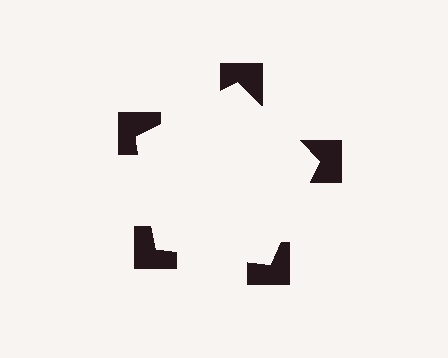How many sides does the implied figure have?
5 sides.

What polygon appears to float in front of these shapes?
An illusory pentagon — its edges are inferred from the aligned wedge cuts in the notched squares, not physically drawn.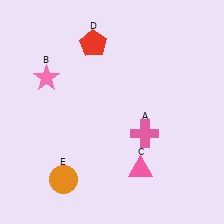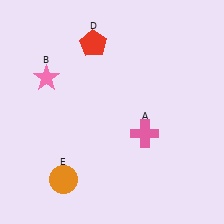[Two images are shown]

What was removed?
The pink triangle (C) was removed in Image 2.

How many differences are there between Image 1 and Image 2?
There is 1 difference between the two images.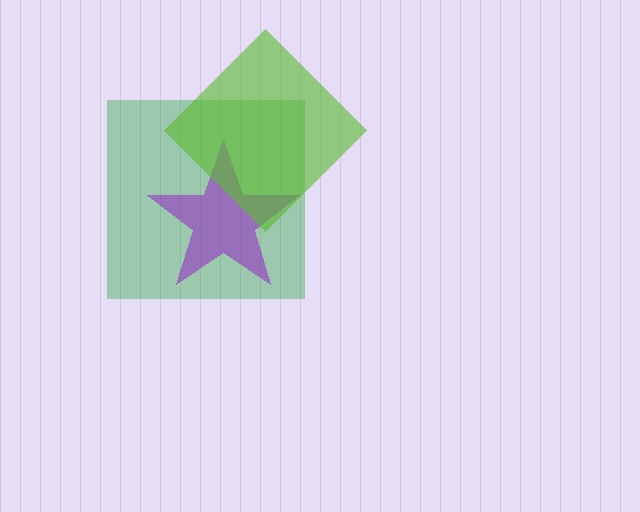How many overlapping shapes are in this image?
There are 3 overlapping shapes in the image.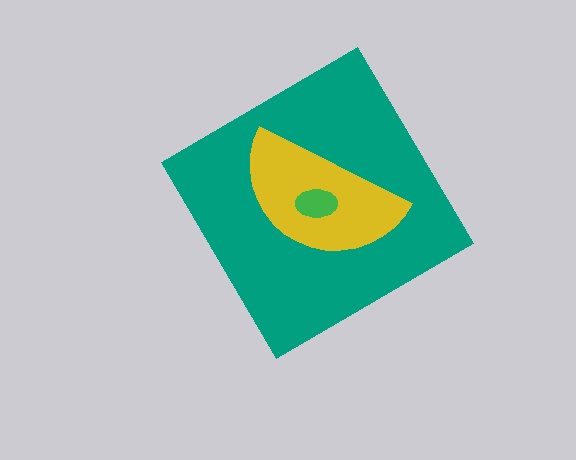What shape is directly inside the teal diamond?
The yellow semicircle.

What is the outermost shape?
The teal diamond.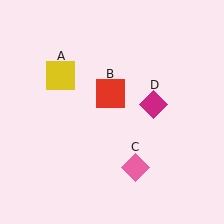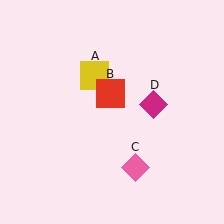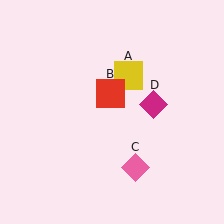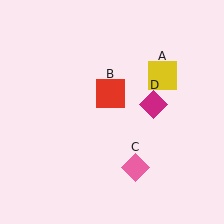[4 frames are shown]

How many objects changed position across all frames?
1 object changed position: yellow square (object A).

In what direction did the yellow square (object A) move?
The yellow square (object A) moved right.